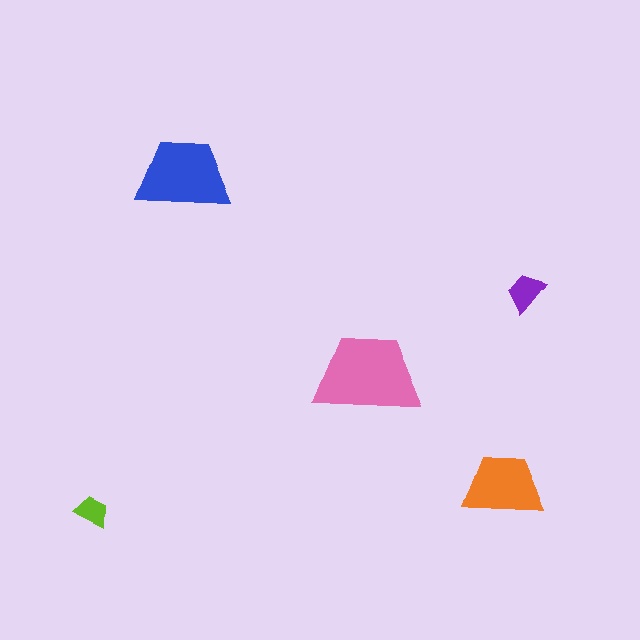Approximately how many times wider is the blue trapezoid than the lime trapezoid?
About 2.5 times wider.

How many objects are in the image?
There are 5 objects in the image.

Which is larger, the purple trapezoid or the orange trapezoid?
The orange one.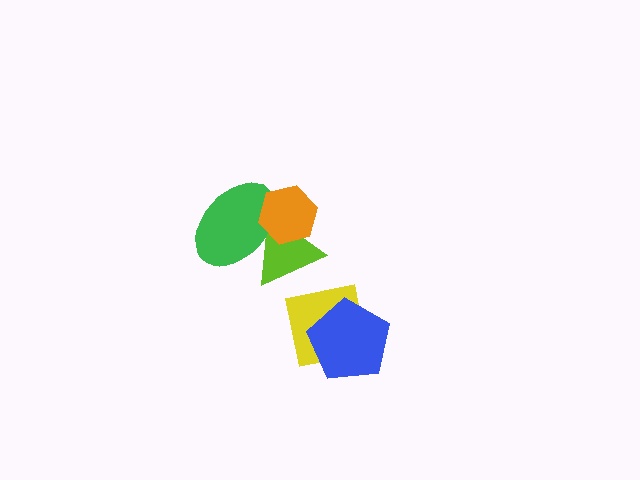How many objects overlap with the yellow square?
1 object overlaps with the yellow square.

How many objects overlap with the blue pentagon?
1 object overlaps with the blue pentagon.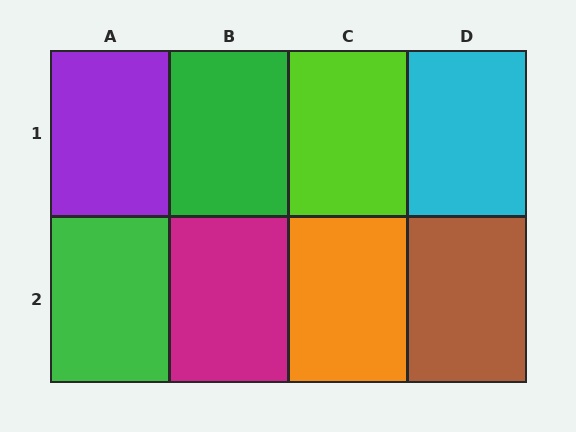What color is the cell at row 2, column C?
Orange.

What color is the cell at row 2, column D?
Brown.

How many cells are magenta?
1 cell is magenta.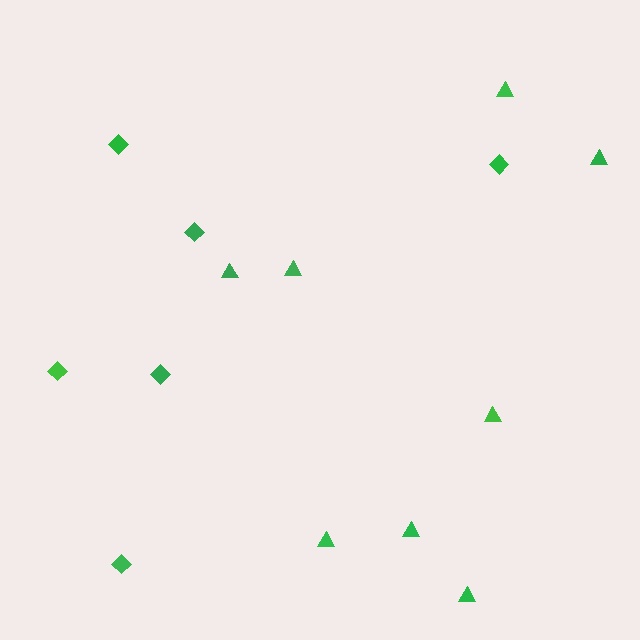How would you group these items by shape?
There are 2 groups: one group of triangles (8) and one group of diamonds (6).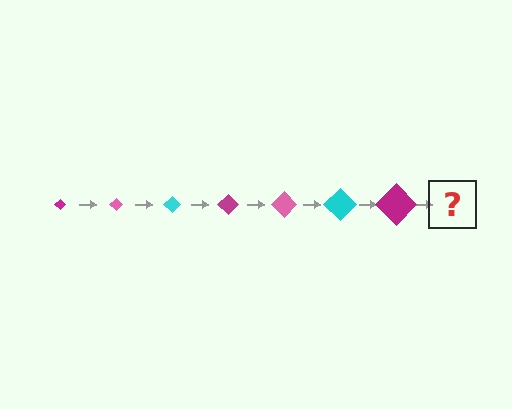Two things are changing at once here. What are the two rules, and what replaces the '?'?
The two rules are that the diamond grows larger each step and the color cycles through magenta, pink, and cyan. The '?' should be a pink diamond, larger than the previous one.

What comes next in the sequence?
The next element should be a pink diamond, larger than the previous one.